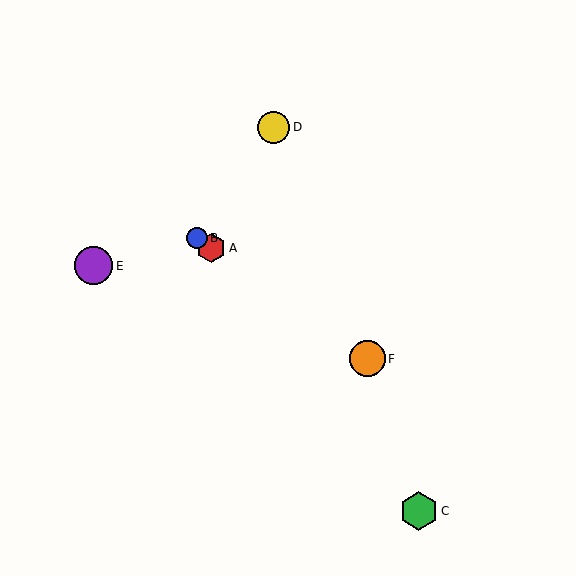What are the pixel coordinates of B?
Object B is at (197, 238).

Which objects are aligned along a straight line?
Objects A, B, F are aligned along a straight line.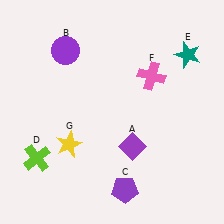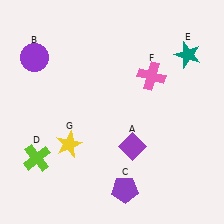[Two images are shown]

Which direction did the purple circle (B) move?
The purple circle (B) moved left.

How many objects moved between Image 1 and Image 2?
1 object moved between the two images.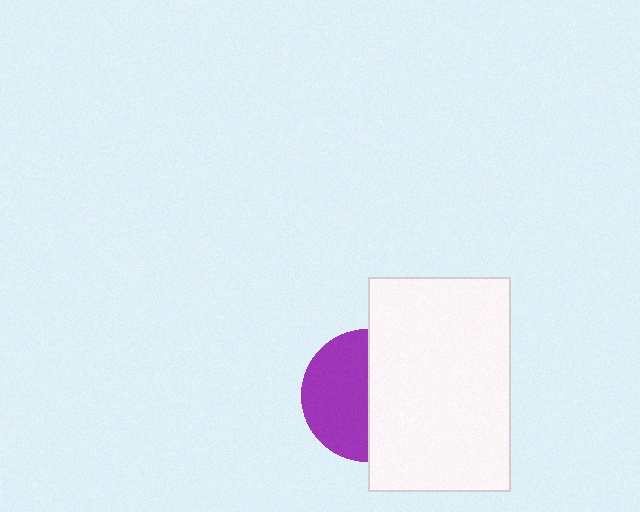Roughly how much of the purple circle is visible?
About half of it is visible (roughly 50%).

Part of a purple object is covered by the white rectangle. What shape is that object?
It is a circle.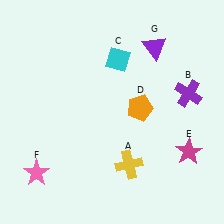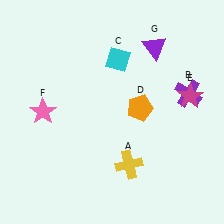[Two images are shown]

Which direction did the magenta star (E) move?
The magenta star (E) moved up.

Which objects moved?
The objects that moved are: the magenta star (E), the pink star (F).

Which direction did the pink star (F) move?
The pink star (F) moved up.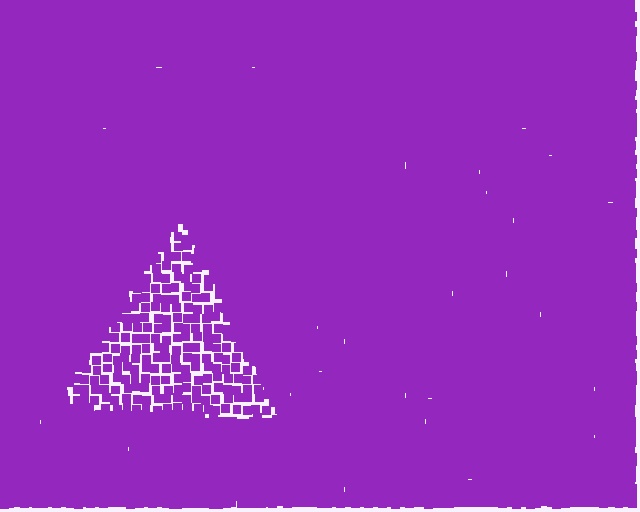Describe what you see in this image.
The image contains small purple elements arranged at two different densities. A triangle-shaped region is visible where the elements are less densely packed than the surrounding area.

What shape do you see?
I see a triangle.